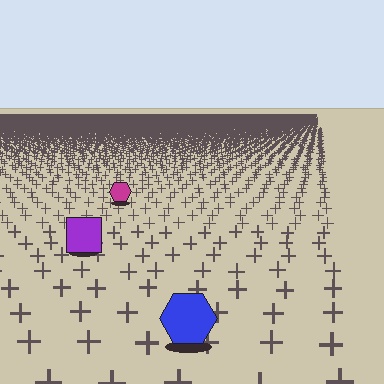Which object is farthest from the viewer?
The magenta hexagon is farthest from the viewer. It appears smaller and the ground texture around it is denser.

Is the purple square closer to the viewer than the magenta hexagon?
Yes. The purple square is closer — you can tell from the texture gradient: the ground texture is coarser near it.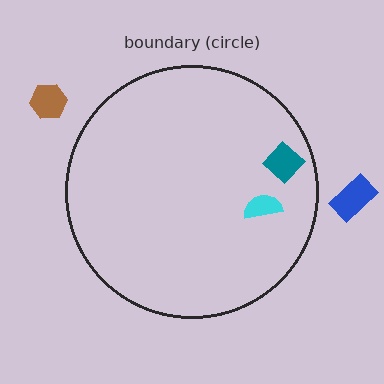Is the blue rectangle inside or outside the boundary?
Outside.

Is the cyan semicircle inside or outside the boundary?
Inside.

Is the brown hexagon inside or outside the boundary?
Outside.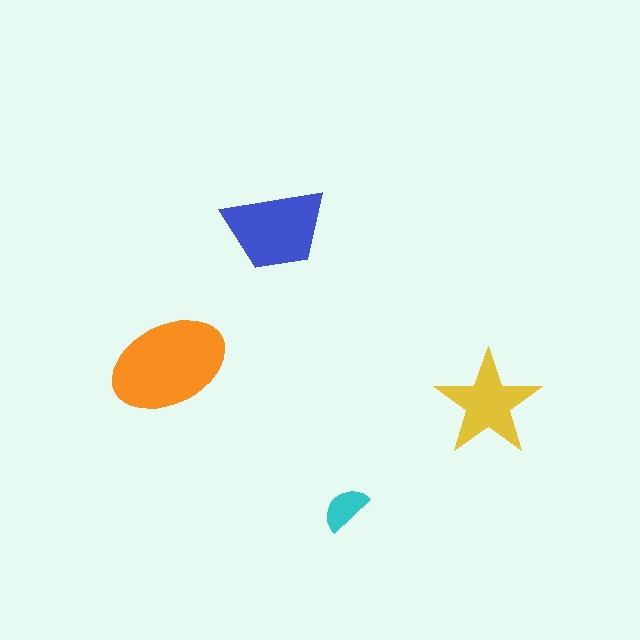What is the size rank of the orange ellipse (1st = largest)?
1st.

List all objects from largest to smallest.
The orange ellipse, the blue trapezoid, the yellow star, the cyan semicircle.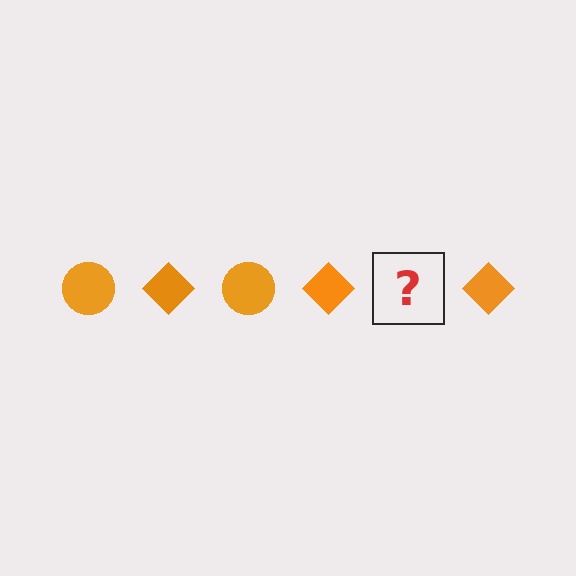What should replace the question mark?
The question mark should be replaced with an orange circle.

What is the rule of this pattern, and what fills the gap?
The rule is that the pattern cycles through circle, diamond shapes in orange. The gap should be filled with an orange circle.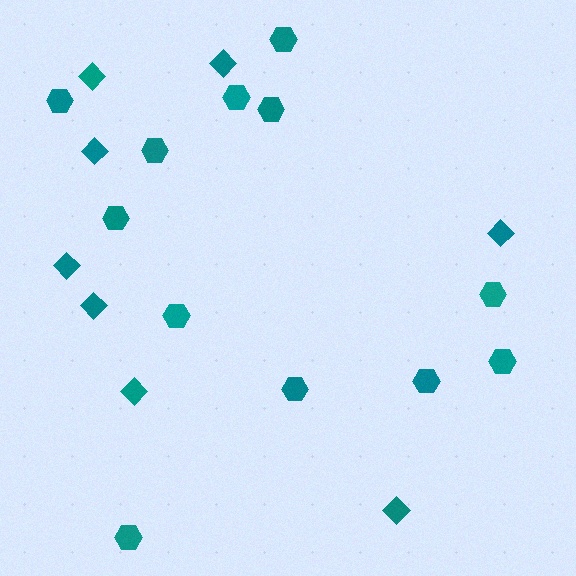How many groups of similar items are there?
There are 2 groups: one group of diamonds (8) and one group of hexagons (12).